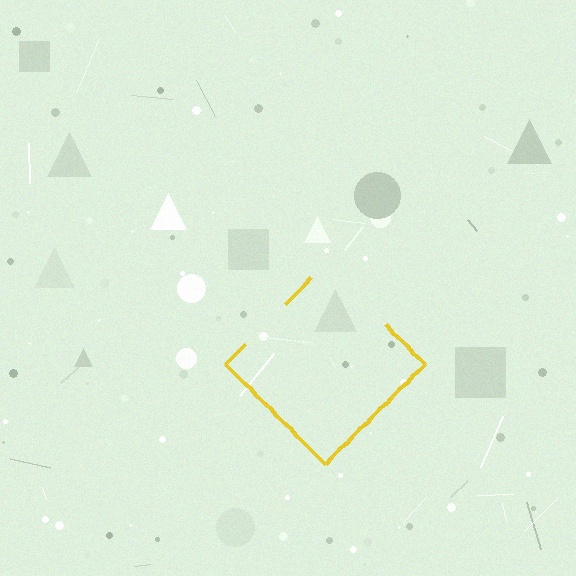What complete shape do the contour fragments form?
The contour fragments form a diamond.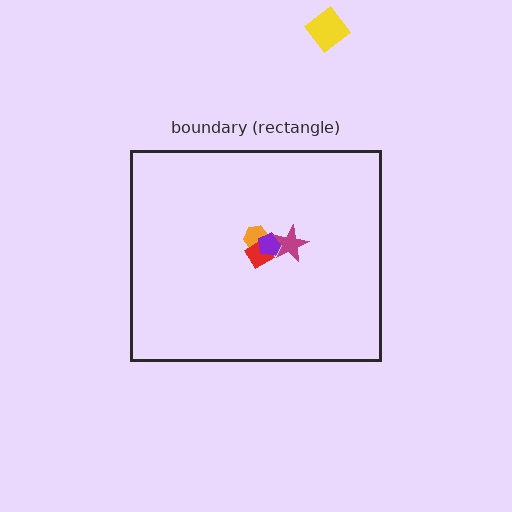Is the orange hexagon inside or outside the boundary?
Inside.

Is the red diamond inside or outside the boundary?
Inside.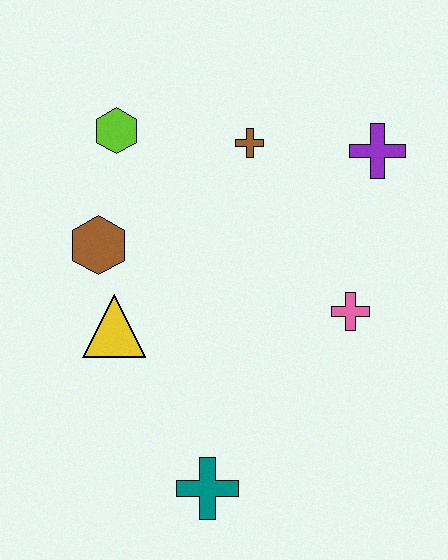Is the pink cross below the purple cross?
Yes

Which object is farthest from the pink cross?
The lime hexagon is farthest from the pink cross.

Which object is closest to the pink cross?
The purple cross is closest to the pink cross.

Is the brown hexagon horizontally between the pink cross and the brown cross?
No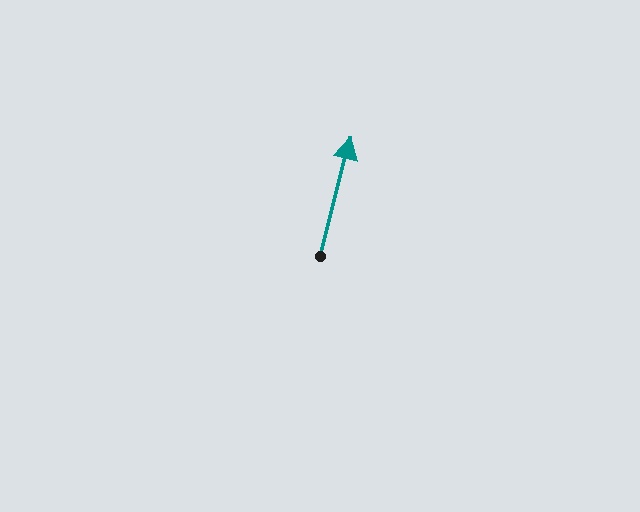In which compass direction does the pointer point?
North.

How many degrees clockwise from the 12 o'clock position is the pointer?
Approximately 14 degrees.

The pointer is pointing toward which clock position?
Roughly 12 o'clock.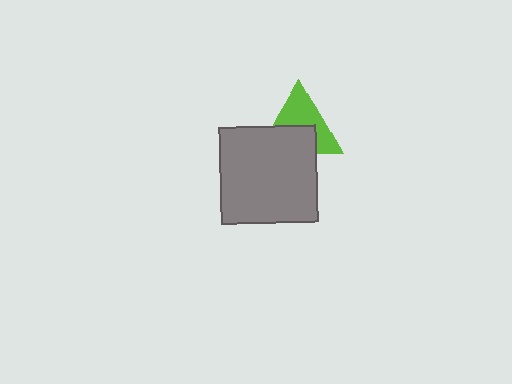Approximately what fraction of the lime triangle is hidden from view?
Roughly 47% of the lime triangle is hidden behind the gray square.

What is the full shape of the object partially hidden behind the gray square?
The partially hidden object is a lime triangle.